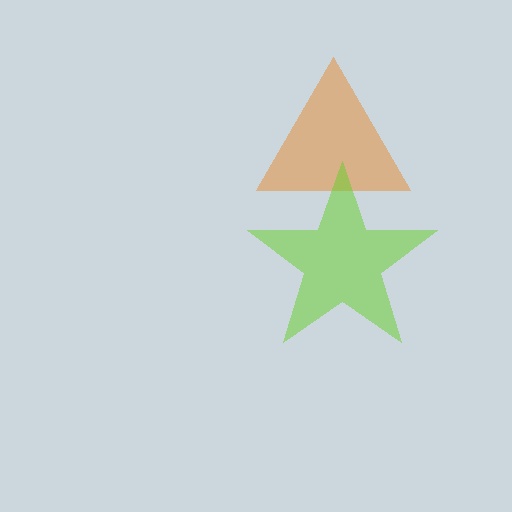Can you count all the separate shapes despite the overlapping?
Yes, there are 2 separate shapes.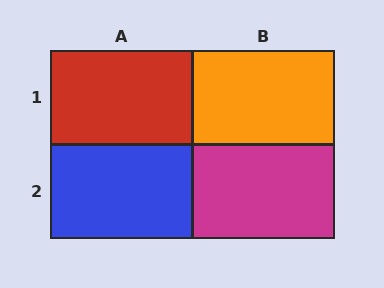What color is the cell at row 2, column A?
Blue.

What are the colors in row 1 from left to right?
Red, orange.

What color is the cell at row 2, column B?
Magenta.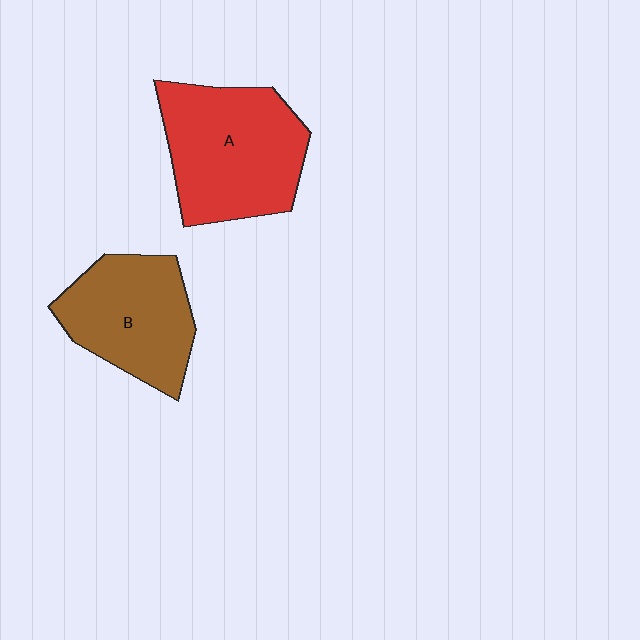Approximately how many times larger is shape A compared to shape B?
Approximately 1.2 times.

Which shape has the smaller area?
Shape B (brown).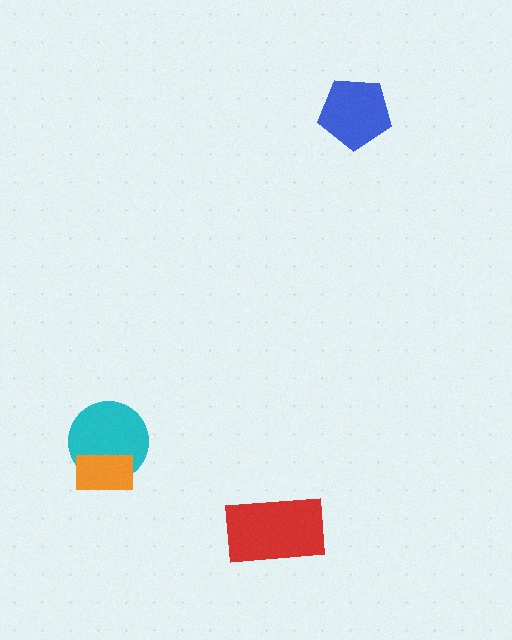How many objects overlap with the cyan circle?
1 object overlaps with the cyan circle.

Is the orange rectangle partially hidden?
No, no other shape covers it.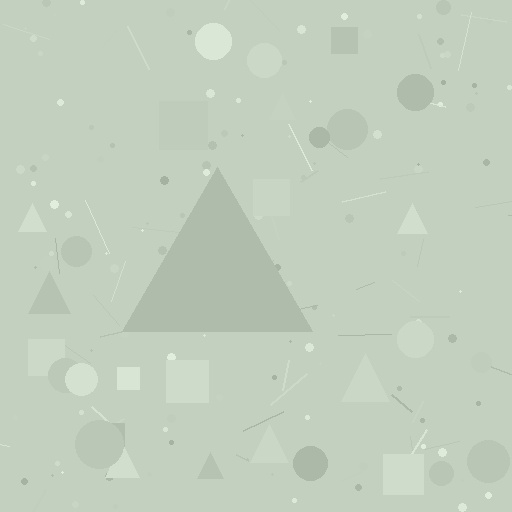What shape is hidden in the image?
A triangle is hidden in the image.